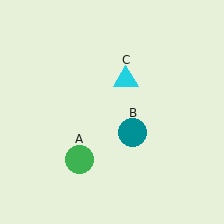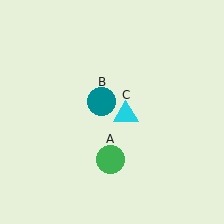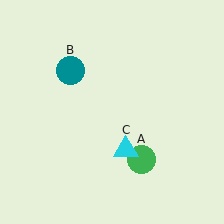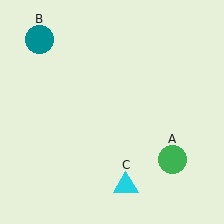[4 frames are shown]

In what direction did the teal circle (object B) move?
The teal circle (object B) moved up and to the left.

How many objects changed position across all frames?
3 objects changed position: green circle (object A), teal circle (object B), cyan triangle (object C).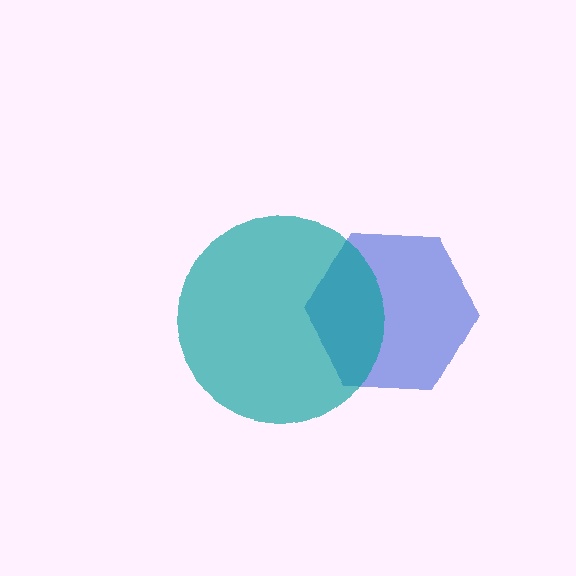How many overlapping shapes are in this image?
There are 2 overlapping shapes in the image.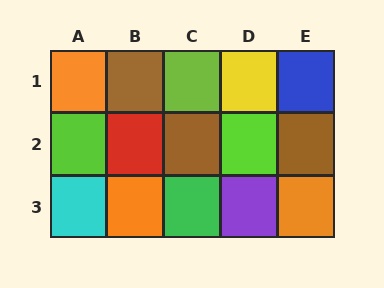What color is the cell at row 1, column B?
Brown.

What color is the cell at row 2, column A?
Lime.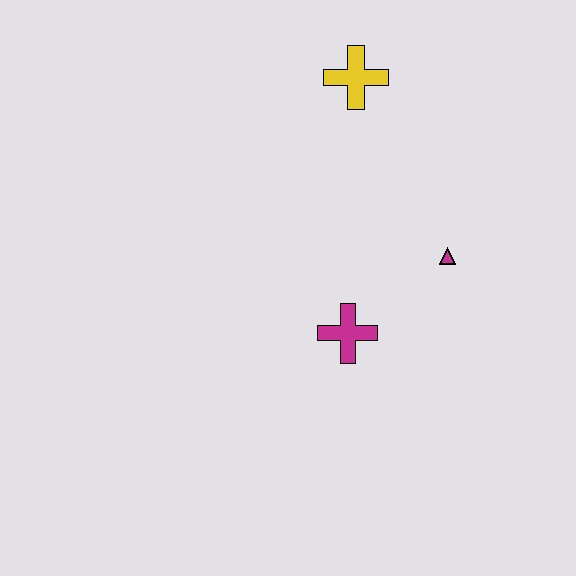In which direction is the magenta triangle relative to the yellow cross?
The magenta triangle is below the yellow cross.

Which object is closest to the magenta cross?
The magenta triangle is closest to the magenta cross.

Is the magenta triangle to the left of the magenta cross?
No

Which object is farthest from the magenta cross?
The yellow cross is farthest from the magenta cross.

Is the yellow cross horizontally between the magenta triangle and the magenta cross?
Yes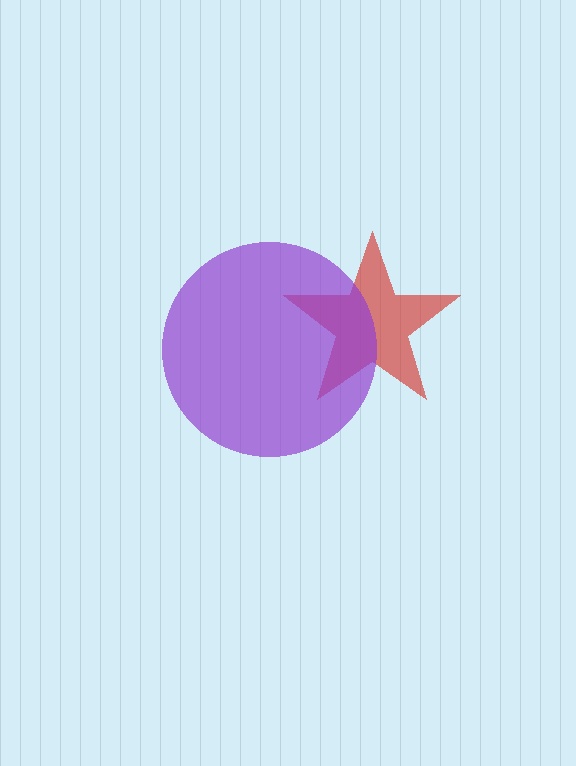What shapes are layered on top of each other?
The layered shapes are: a red star, a purple circle.